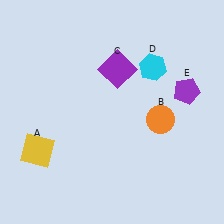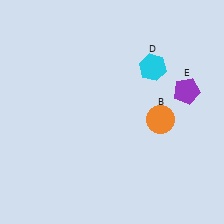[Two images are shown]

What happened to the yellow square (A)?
The yellow square (A) was removed in Image 2. It was in the bottom-left area of Image 1.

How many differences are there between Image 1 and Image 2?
There are 2 differences between the two images.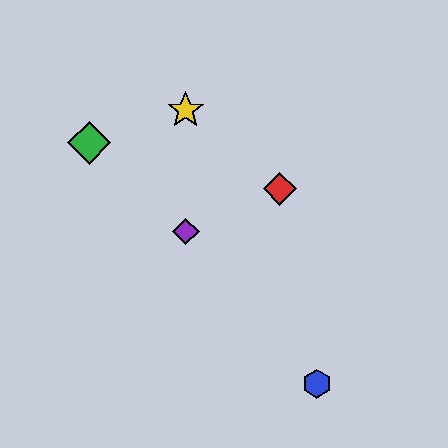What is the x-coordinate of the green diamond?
The green diamond is at x≈89.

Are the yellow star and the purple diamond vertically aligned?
Yes, both are at x≈186.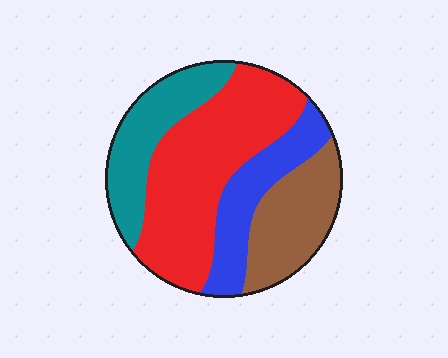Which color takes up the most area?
Red, at roughly 40%.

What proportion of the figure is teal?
Teal takes up about one fifth (1/5) of the figure.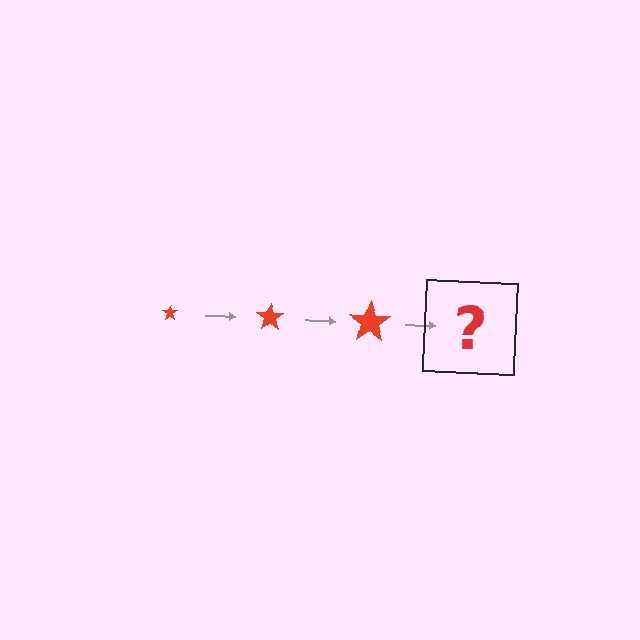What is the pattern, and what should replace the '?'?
The pattern is that the star gets progressively larger each step. The '?' should be a red star, larger than the previous one.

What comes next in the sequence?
The next element should be a red star, larger than the previous one.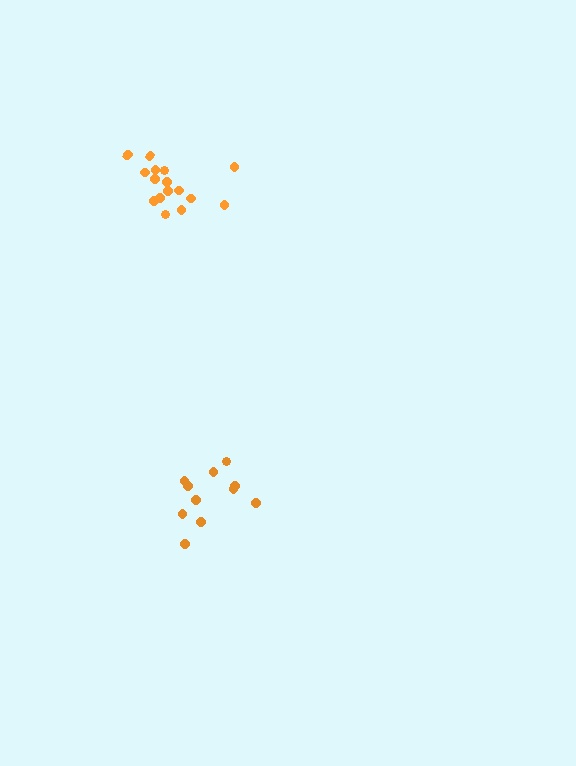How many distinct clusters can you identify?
There are 2 distinct clusters.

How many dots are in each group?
Group 1: 16 dots, Group 2: 11 dots (27 total).